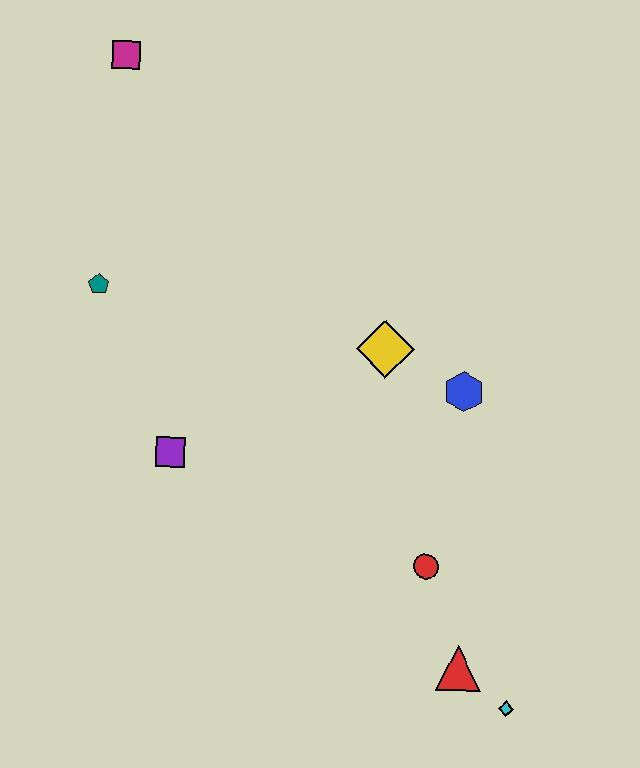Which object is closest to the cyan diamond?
The red triangle is closest to the cyan diamond.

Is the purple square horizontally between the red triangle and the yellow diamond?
No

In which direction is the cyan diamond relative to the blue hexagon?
The cyan diamond is below the blue hexagon.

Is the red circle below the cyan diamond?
No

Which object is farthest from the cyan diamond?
The magenta square is farthest from the cyan diamond.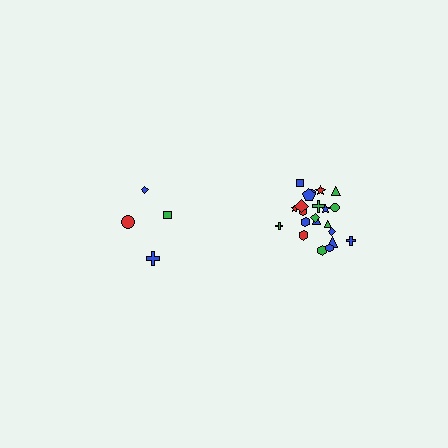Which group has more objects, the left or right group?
The right group.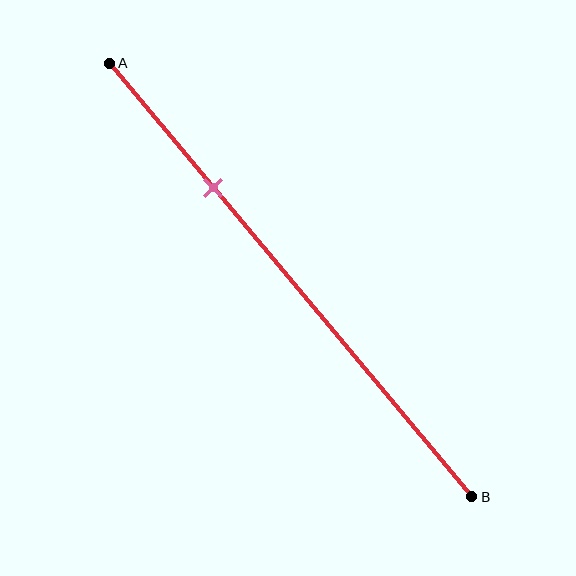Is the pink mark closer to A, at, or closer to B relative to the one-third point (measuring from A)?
The pink mark is closer to point A than the one-third point of segment AB.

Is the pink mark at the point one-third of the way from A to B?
No, the mark is at about 30% from A, not at the 33% one-third point.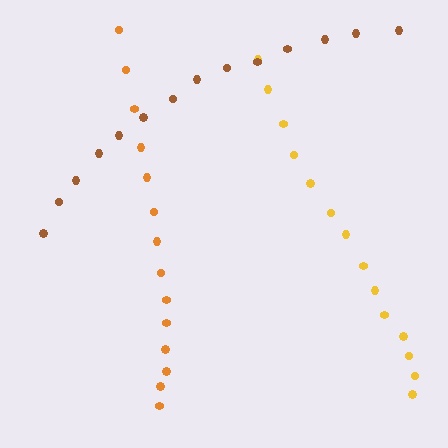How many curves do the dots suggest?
There are 3 distinct paths.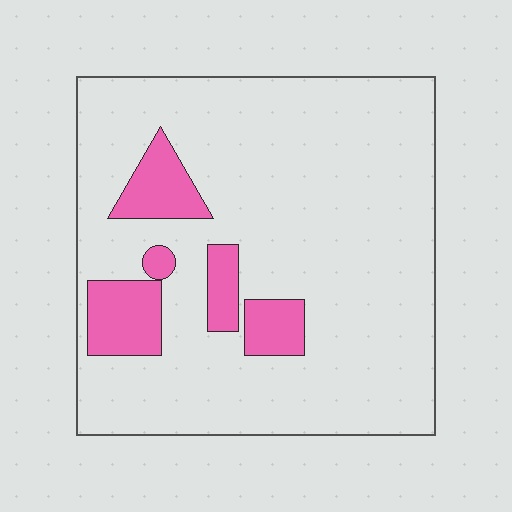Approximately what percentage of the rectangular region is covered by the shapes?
Approximately 15%.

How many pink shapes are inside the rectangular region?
5.